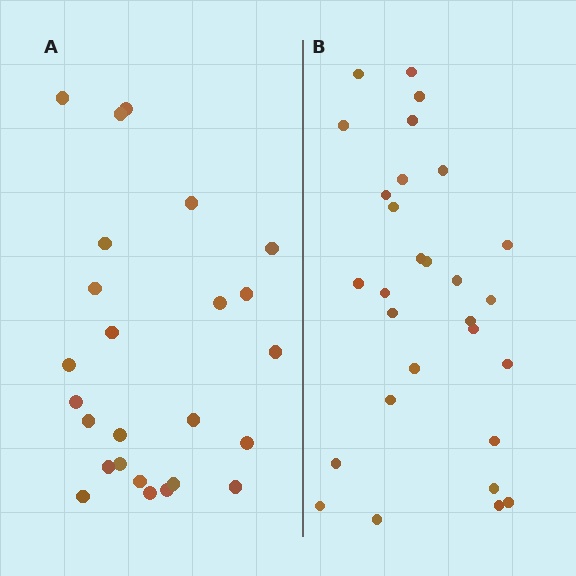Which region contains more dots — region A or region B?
Region B (the right region) has more dots.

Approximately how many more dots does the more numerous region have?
Region B has about 4 more dots than region A.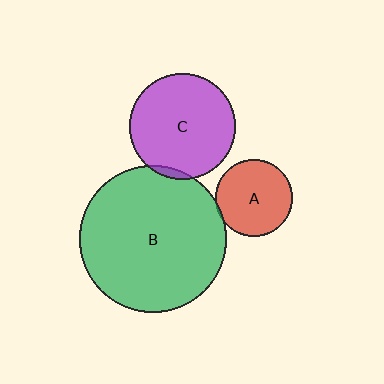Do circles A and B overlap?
Yes.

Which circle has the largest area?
Circle B (green).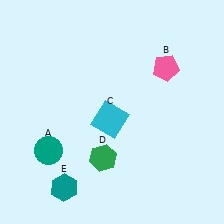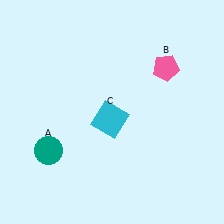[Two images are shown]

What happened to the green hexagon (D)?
The green hexagon (D) was removed in Image 2. It was in the bottom-left area of Image 1.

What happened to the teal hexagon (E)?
The teal hexagon (E) was removed in Image 2. It was in the bottom-left area of Image 1.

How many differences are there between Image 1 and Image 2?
There are 2 differences between the two images.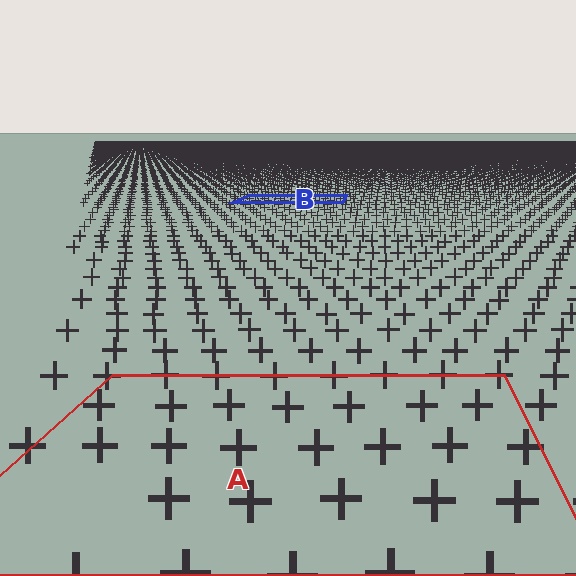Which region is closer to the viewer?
Region A is closer. The texture elements there are larger and more spread out.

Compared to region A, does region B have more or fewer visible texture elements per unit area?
Region B has more texture elements per unit area — they are packed more densely because it is farther away.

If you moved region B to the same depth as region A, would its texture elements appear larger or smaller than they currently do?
They would appear larger. At a closer depth, the same texture elements are projected at a bigger on-screen size.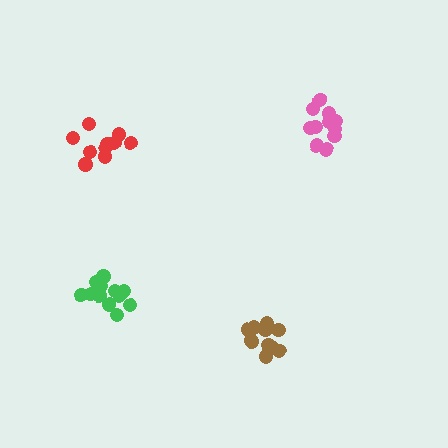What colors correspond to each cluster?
The clusters are colored: brown, pink, green, red.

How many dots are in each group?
Group 1: 11 dots, Group 2: 11 dots, Group 3: 12 dots, Group 4: 11 dots (45 total).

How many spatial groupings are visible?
There are 4 spatial groupings.